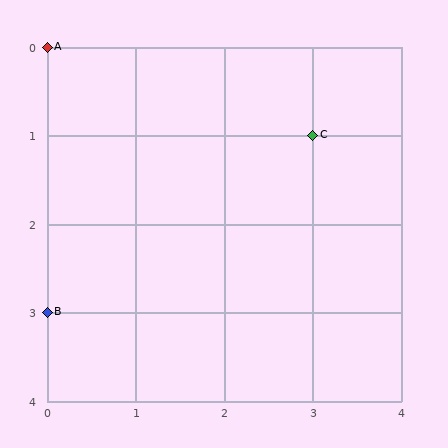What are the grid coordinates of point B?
Point B is at grid coordinates (0, 3).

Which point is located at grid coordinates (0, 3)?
Point B is at (0, 3).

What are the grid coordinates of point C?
Point C is at grid coordinates (3, 1).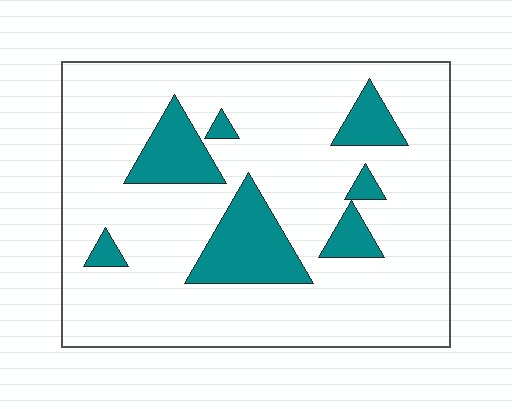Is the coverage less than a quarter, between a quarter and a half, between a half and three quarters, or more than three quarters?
Less than a quarter.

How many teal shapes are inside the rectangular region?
7.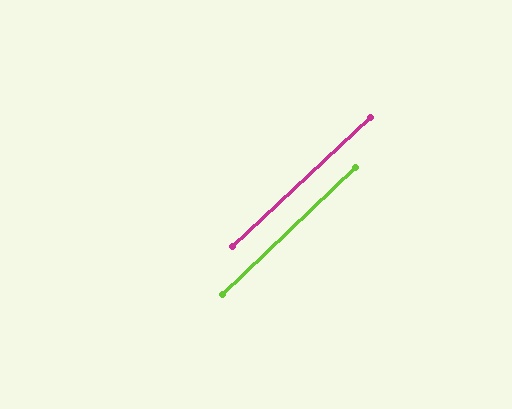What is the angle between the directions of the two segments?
Approximately 0 degrees.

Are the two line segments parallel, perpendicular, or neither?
Parallel — their directions differ by only 0.4°.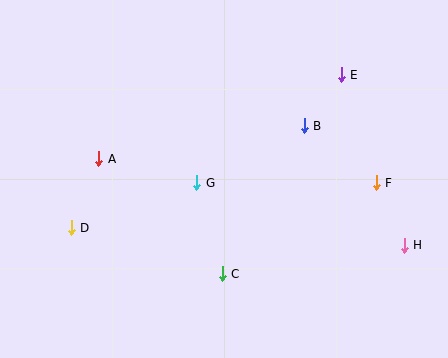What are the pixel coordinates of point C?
Point C is at (222, 274).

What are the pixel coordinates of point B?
Point B is at (304, 126).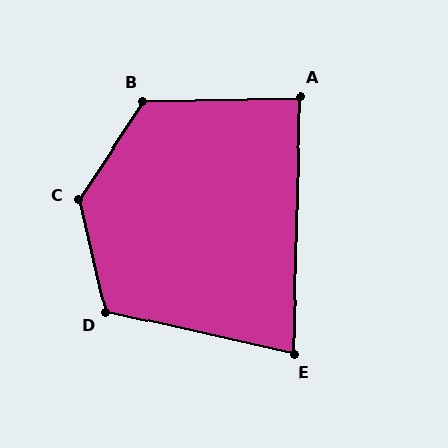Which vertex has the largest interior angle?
C, at approximately 133 degrees.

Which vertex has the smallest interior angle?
E, at approximately 79 degrees.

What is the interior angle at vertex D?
Approximately 116 degrees (obtuse).